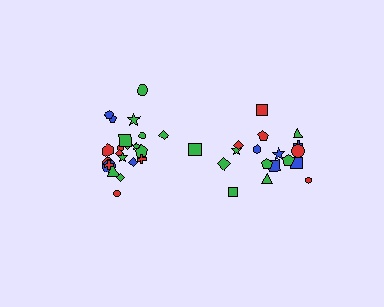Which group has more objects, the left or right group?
The left group.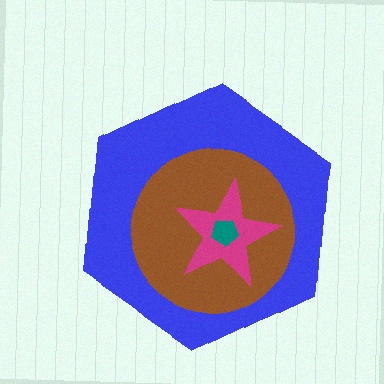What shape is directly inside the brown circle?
The magenta star.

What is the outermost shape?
The blue hexagon.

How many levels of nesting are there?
4.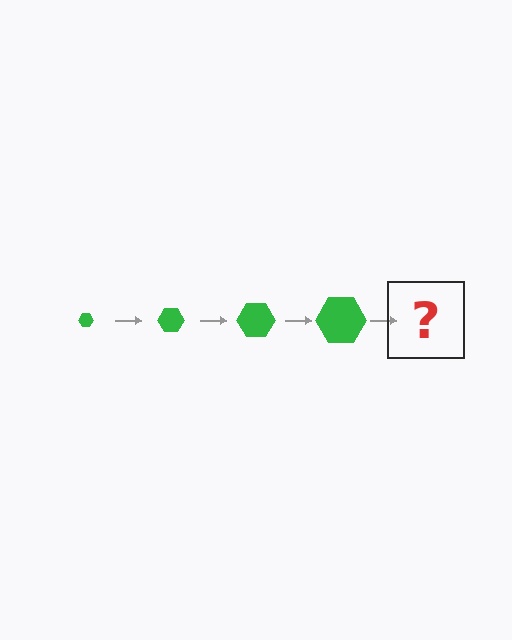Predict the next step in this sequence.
The next step is a green hexagon, larger than the previous one.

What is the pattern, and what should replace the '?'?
The pattern is that the hexagon gets progressively larger each step. The '?' should be a green hexagon, larger than the previous one.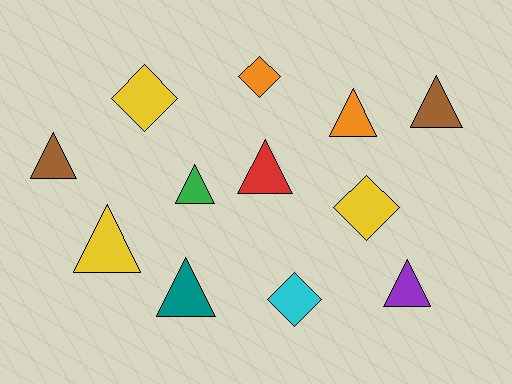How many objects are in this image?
There are 12 objects.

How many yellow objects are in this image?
There are 3 yellow objects.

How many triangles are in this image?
There are 8 triangles.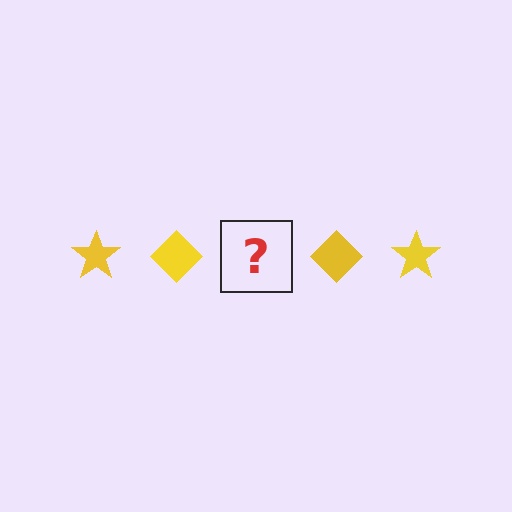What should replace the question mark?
The question mark should be replaced with a yellow star.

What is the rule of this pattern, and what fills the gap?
The rule is that the pattern cycles through star, diamond shapes in yellow. The gap should be filled with a yellow star.